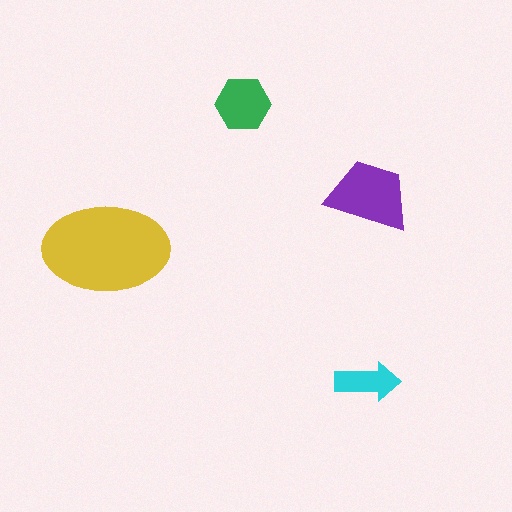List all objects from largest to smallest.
The yellow ellipse, the purple trapezoid, the green hexagon, the cyan arrow.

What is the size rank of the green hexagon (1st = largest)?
3rd.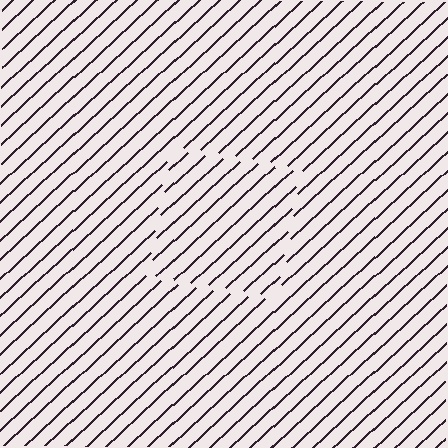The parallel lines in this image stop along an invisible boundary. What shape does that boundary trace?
An illusory square. The interior of the shape contains the same grating, shifted by half a period — the contour is defined by the phase discontinuity where line-ends from the inner and outer gratings abut.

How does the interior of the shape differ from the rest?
The interior of the shape contains the same grating, shifted by half a period — the contour is defined by the phase discontinuity where line-ends from the inner and outer gratings abut.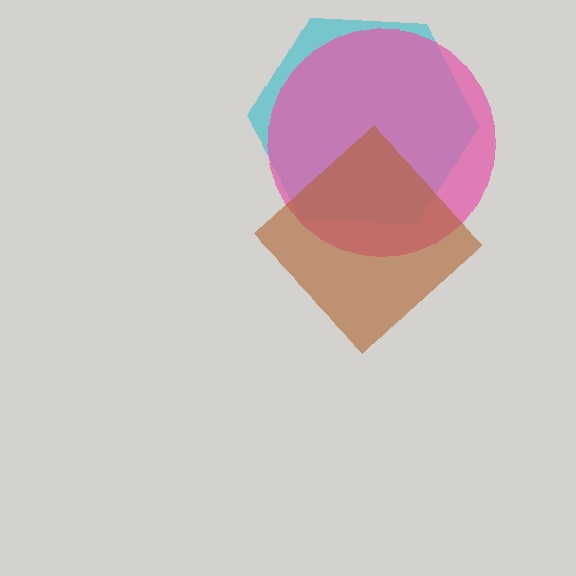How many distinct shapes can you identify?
There are 3 distinct shapes: a cyan hexagon, a pink circle, a brown diamond.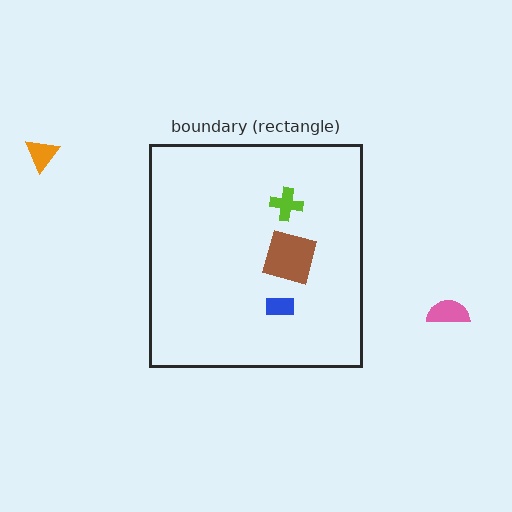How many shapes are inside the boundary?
3 inside, 2 outside.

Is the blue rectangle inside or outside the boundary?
Inside.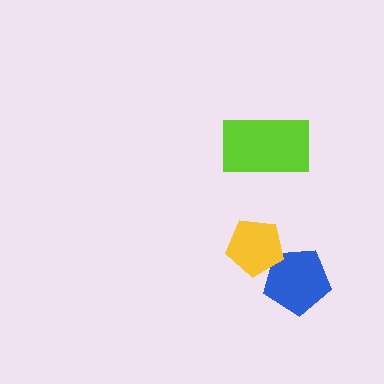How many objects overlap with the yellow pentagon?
1 object overlaps with the yellow pentagon.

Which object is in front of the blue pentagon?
The yellow pentagon is in front of the blue pentagon.